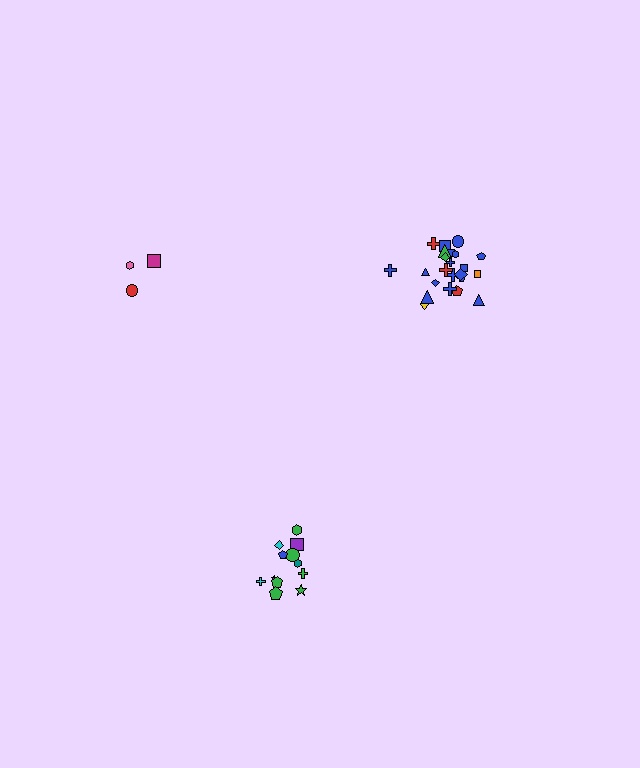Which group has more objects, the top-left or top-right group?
The top-right group.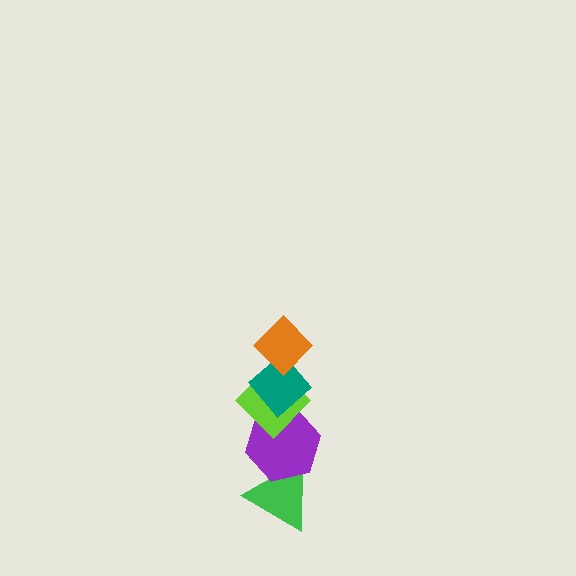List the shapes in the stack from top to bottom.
From top to bottom: the orange diamond, the teal diamond, the lime diamond, the purple hexagon, the green triangle.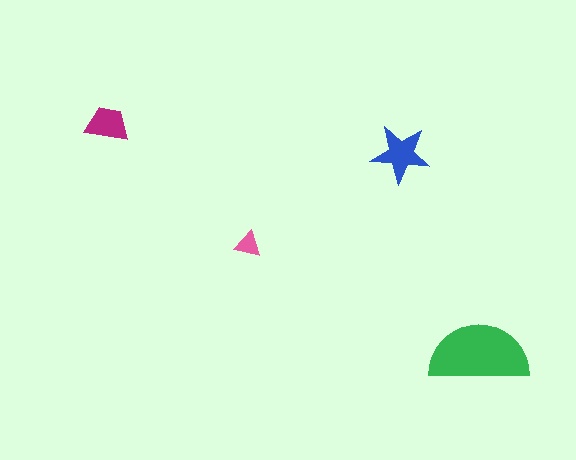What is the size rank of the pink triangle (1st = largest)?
4th.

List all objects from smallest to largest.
The pink triangle, the magenta trapezoid, the blue star, the green semicircle.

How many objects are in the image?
There are 4 objects in the image.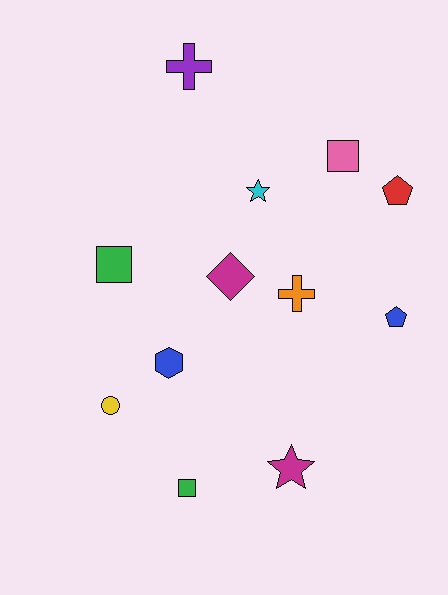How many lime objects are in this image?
There are no lime objects.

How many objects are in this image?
There are 12 objects.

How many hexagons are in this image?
There is 1 hexagon.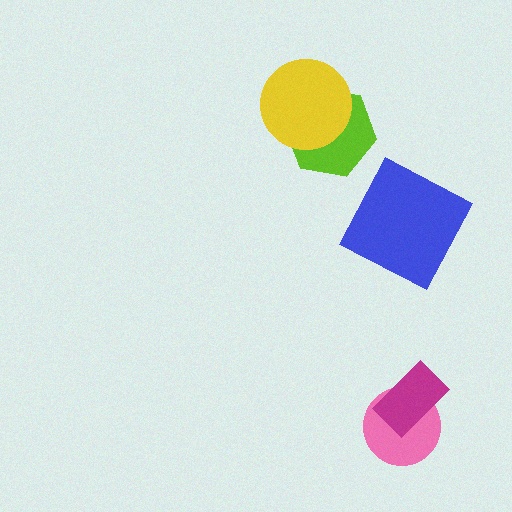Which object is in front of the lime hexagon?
The yellow circle is in front of the lime hexagon.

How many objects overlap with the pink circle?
1 object overlaps with the pink circle.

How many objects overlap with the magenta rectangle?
1 object overlaps with the magenta rectangle.